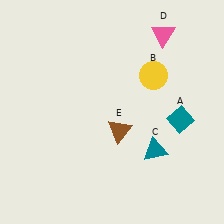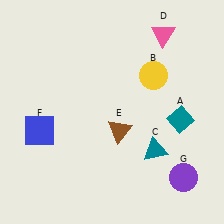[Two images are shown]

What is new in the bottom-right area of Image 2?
A purple circle (G) was added in the bottom-right area of Image 2.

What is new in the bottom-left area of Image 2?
A blue square (F) was added in the bottom-left area of Image 2.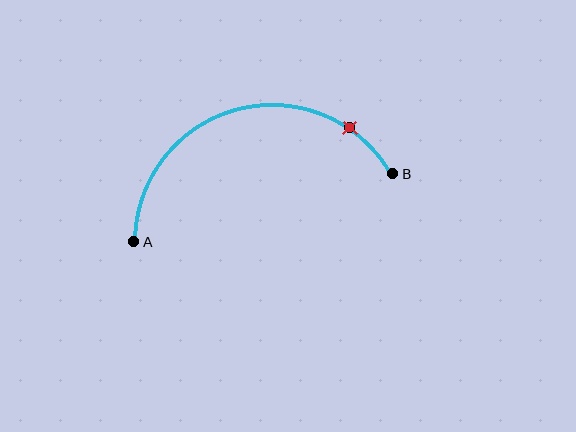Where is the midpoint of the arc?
The arc midpoint is the point on the curve farthest from the straight line joining A and B. It sits above that line.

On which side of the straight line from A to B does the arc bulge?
The arc bulges above the straight line connecting A and B.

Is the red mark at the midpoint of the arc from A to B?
No. The red mark lies on the arc but is closer to endpoint B. The arc midpoint would be at the point on the curve equidistant along the arc from both A and B.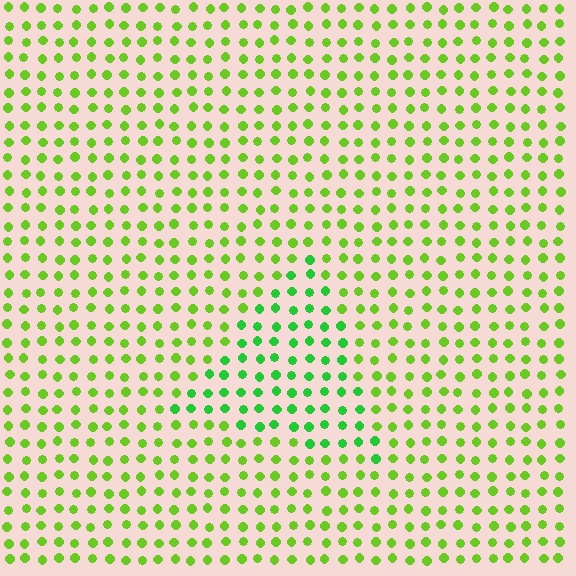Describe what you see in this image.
The image is filled with small lime elements in a uniform arrangement. A triangle-shaped region is visible where the elements are tinted to a slightly different hue, forming a subtle color boundary.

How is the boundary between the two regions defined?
The boundary is defined purely by a slight shift in hue (about 32 degrees). Spacing, size, and orientation are identical on both sides.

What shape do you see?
I see a triangle.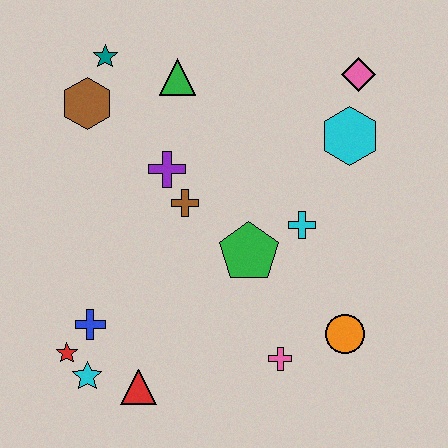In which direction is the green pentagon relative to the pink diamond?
The green pentagon is below the pink diamond.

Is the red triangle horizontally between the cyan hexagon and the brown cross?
No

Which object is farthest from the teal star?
The orange circle is farthest from the teal star.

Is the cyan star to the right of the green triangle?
No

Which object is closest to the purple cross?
The brown cross is closest to the purple cross.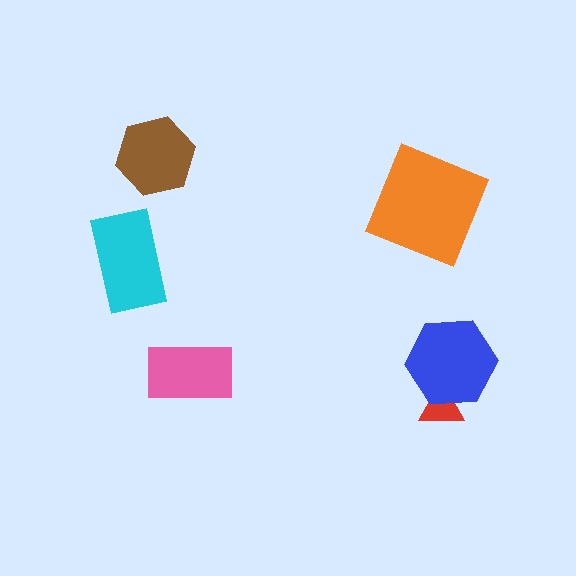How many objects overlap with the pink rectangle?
0 objects overlap with the pink rectangle.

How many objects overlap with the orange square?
0 objects overlap with the orange square.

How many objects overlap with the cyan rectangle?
0 objects overlap with the cyan rectangle.